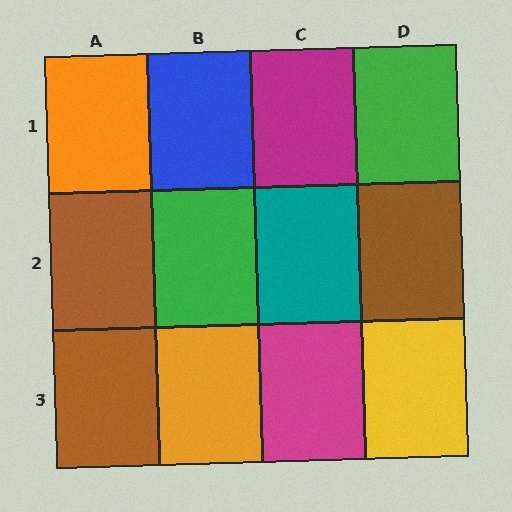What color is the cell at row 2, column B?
Green.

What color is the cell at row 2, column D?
Brown.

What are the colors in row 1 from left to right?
Orange, blue, magenta, green.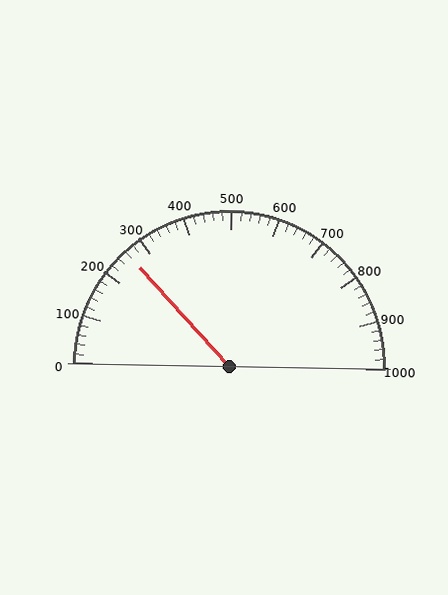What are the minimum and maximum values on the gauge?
The gauge ranges from 0 to 1000.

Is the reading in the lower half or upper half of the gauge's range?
The reading is in the lower half of the range (0 to 1000).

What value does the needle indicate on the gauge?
The needle indicates approximately 260.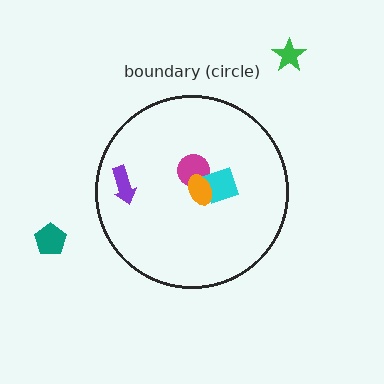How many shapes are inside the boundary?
4 inside, 2 outside.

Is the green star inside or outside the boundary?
Outside.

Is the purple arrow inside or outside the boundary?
Inside.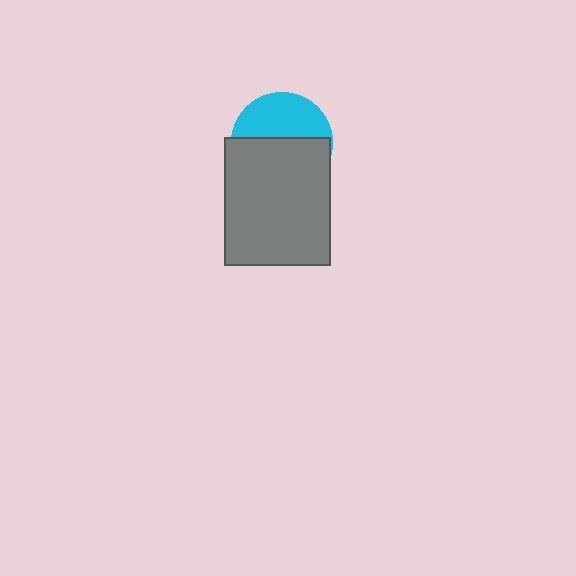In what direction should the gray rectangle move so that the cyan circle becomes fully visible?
The gray rectangle should move down. That is the shortest direction to clear the overlap and leave the cyan circle fully visible.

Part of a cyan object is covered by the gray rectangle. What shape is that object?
It is a circle.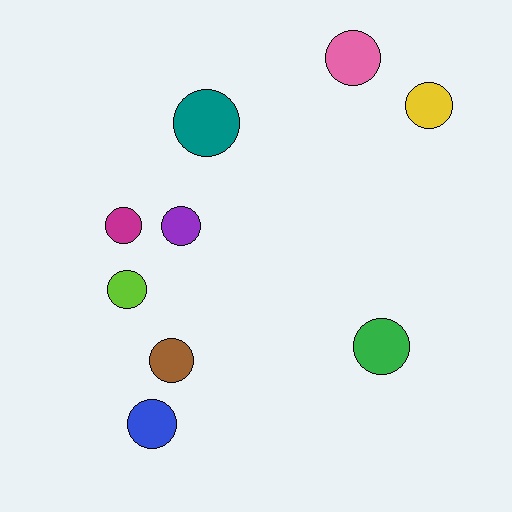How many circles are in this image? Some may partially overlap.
There are 9 circles.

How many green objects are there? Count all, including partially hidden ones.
There is 1 green object.